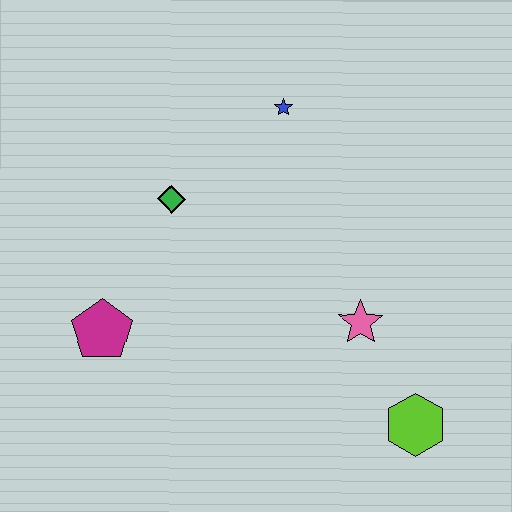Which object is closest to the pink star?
The lime hexagon is closest to the pink star.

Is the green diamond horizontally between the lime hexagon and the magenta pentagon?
Yes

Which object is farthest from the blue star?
The lime hexagon is farthest from the blue star.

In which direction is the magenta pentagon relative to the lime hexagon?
The magenta pentagon is to the left of the lime hexagon.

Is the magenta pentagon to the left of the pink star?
Yes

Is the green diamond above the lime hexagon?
Yes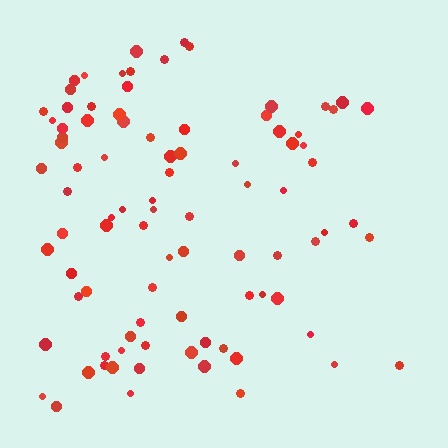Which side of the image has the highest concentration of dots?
The left.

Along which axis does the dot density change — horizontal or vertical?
Horizontal.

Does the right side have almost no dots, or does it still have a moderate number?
Still a moderate number, just noticeably fewer than the left.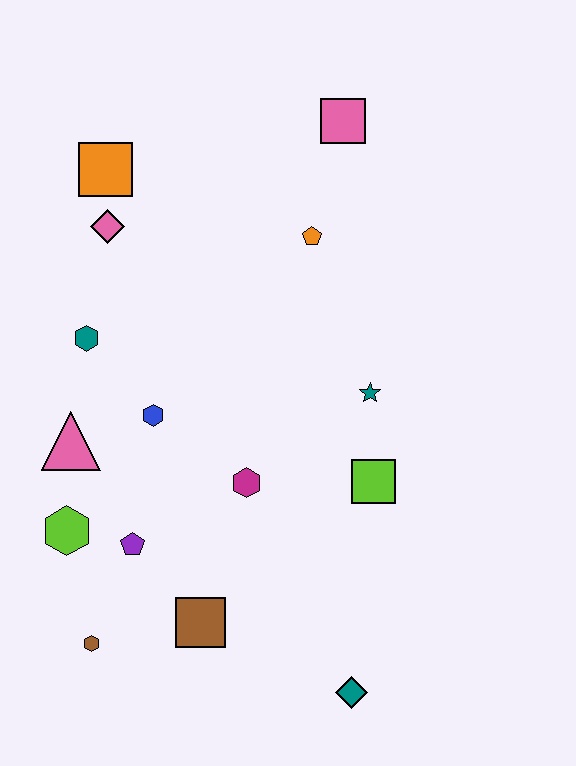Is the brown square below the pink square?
Yes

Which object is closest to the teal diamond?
The brown square is closest to the teal diamond.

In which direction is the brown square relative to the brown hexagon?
The brown square is to the right of the brown hexagon.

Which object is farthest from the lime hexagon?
The pink square is farthest from the lime hexagon.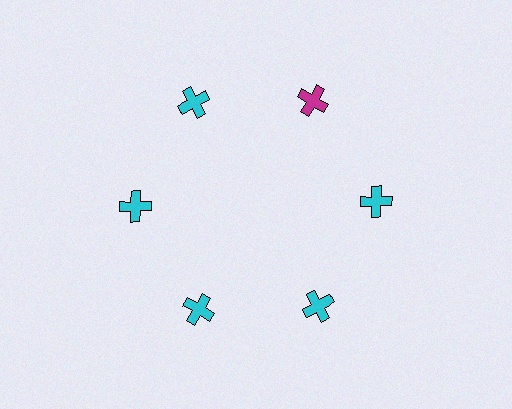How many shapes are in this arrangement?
There are 6 shapes arranged in a ring pattern.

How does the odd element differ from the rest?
It has a different color: magenta instead of cyan.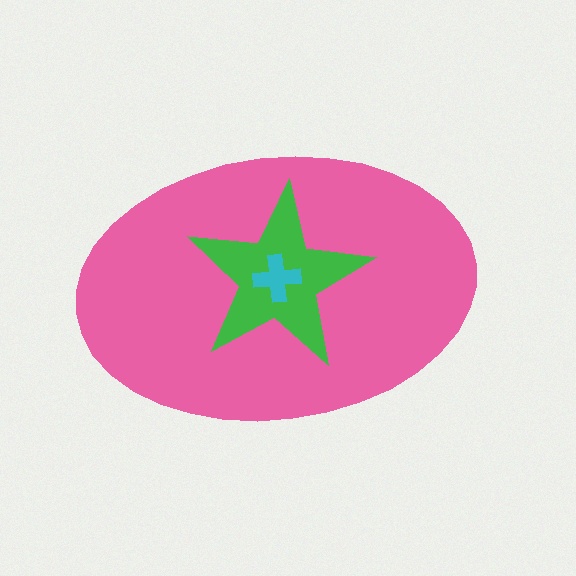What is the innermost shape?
The cyan cross.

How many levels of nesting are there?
3.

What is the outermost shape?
The pink ellipse.